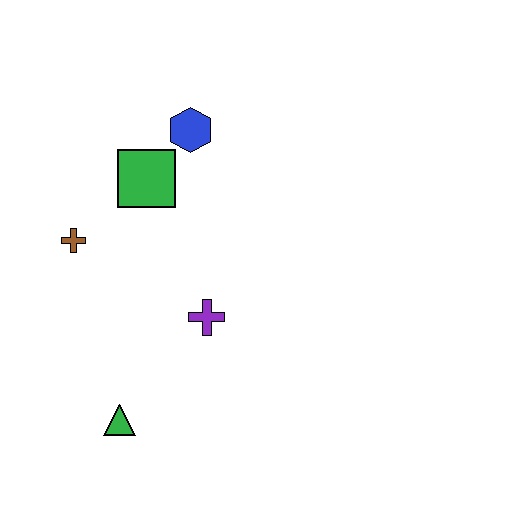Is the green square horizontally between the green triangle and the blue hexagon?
Yes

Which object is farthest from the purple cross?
The blue hexagon is farthest from the purple cross.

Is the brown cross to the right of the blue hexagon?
No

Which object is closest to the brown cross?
The green square is closest to the brown cross.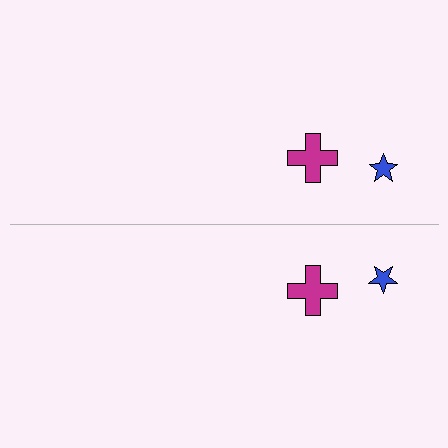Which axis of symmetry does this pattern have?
The pattern has a horizontal axis of symmetry running through the center of the image.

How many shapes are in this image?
There are 4 shapes in this image.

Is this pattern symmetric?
Yes, this pattern has bilateral (reflection) symmetry.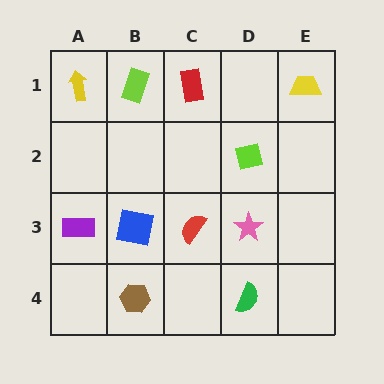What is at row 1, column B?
A lime rectangle.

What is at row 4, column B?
A brown hexagon.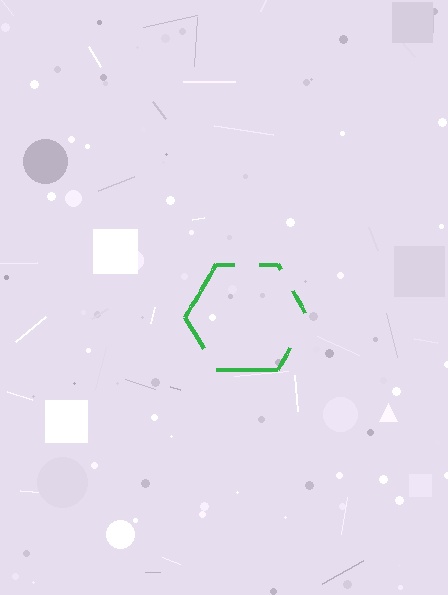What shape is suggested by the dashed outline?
The dashed outline suggests a hexagon.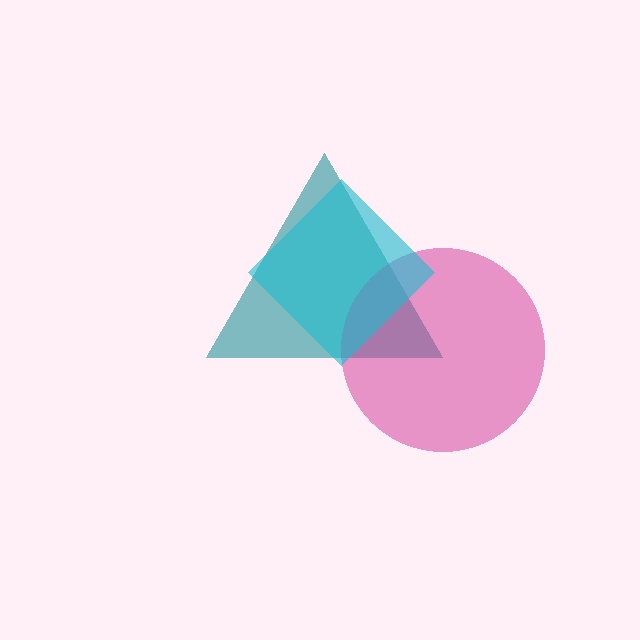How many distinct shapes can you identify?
There are 3 distinct shapes: a teal triangle, a magenta circle, a cyan diamond.